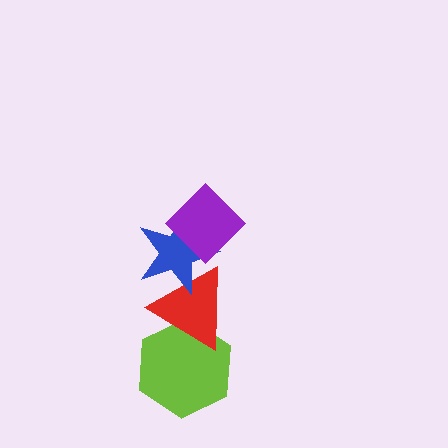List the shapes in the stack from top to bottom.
From top to bottom: the purple diamond, the blue star, the red triangle, the lime hexagon.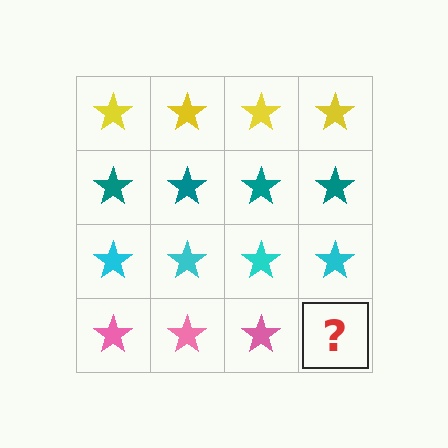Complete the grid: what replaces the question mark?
The question mark should be replaced with a pink star.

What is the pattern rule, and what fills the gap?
The rule is that each row has a consistent color. The gap should be filled with a pink star.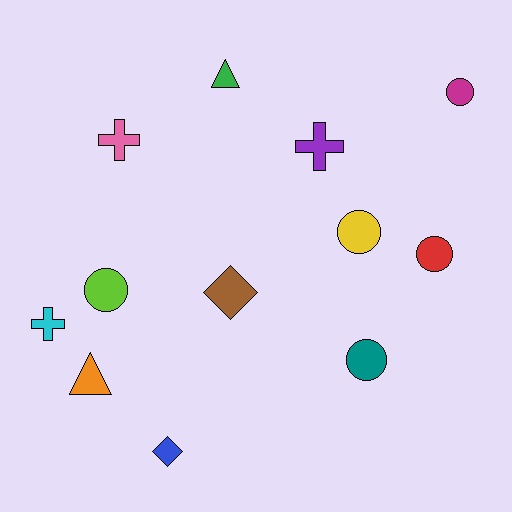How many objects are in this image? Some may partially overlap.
There are 12 objects.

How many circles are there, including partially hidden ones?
There are 5 circles.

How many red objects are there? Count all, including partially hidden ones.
There is 1 red object.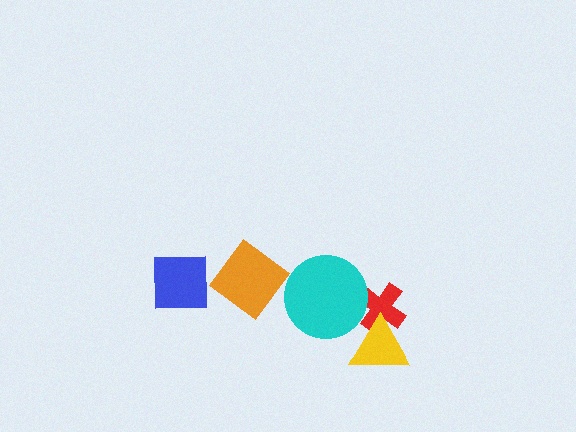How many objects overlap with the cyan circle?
1 object overlaps with the cyan circle.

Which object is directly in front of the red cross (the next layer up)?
The cyan circle is directly in front of the red cross.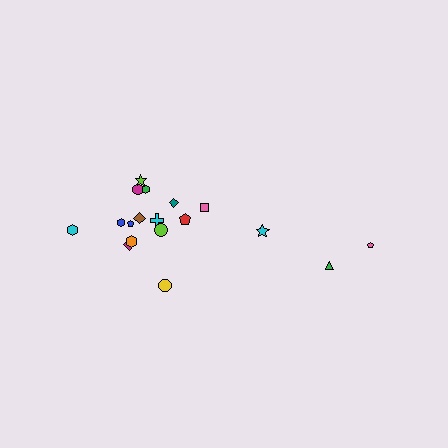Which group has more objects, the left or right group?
The left group.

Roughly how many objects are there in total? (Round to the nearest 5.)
Roughly 20 objects in total.